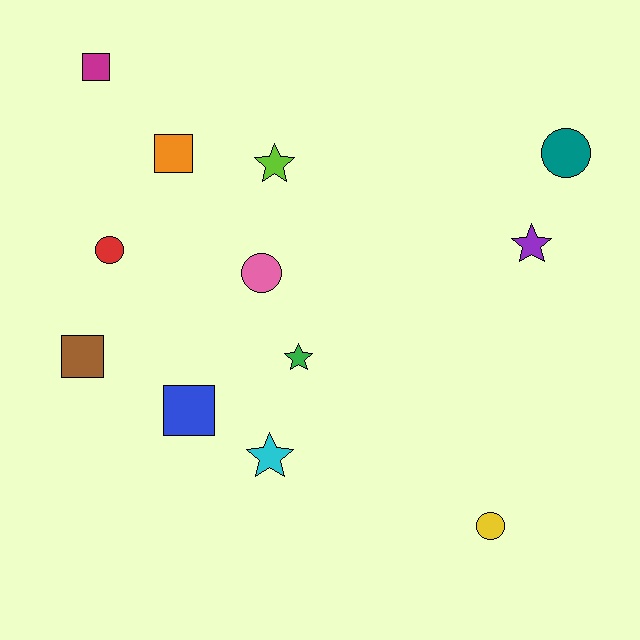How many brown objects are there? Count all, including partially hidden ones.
There is 1 brown object.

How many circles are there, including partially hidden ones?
There are 4 circles.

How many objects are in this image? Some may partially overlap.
There are 12 objects.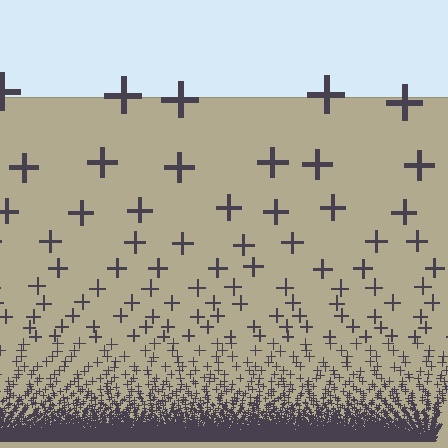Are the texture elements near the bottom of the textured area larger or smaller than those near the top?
Smaller. The gradient is inverted — elements near the bottom are smaller and denser.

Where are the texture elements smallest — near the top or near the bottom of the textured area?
Near the bottom.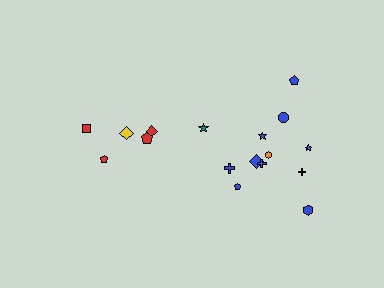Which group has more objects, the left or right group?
The right group.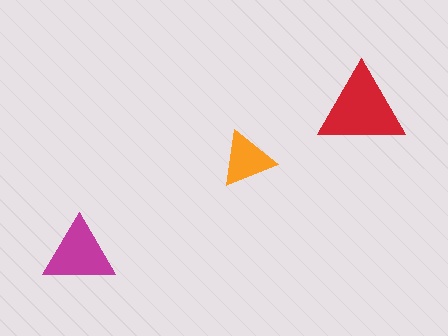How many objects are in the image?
There are 3 objects in the image.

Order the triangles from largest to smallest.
the red one, the magenta one, the orange one.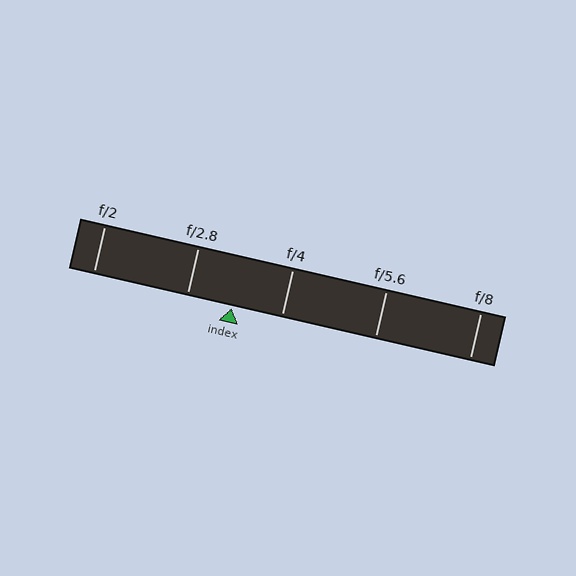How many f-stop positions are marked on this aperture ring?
There are 5 f-stop positions marked.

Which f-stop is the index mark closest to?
The index mark is closest to f/2.8.